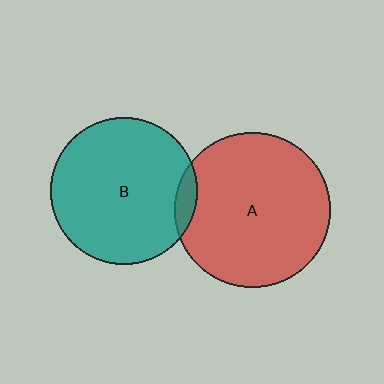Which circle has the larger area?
Circle A (red).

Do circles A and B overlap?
Yes.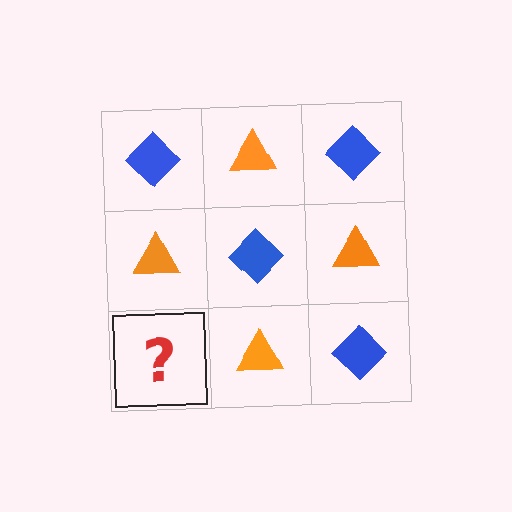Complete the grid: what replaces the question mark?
The question mark should be replaced with a blue diamond.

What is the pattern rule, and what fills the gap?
The rule is that it alternates blue diamond and orange triangle in a checkerboard pattern. The gap should be filled with a blue diamond.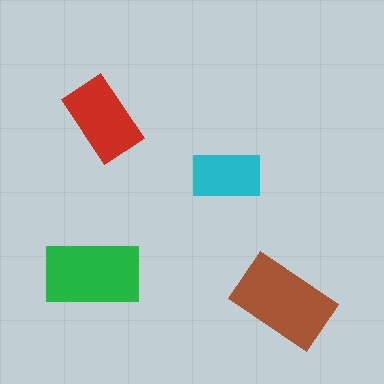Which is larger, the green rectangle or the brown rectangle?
The brown one.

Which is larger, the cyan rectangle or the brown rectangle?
The brown one.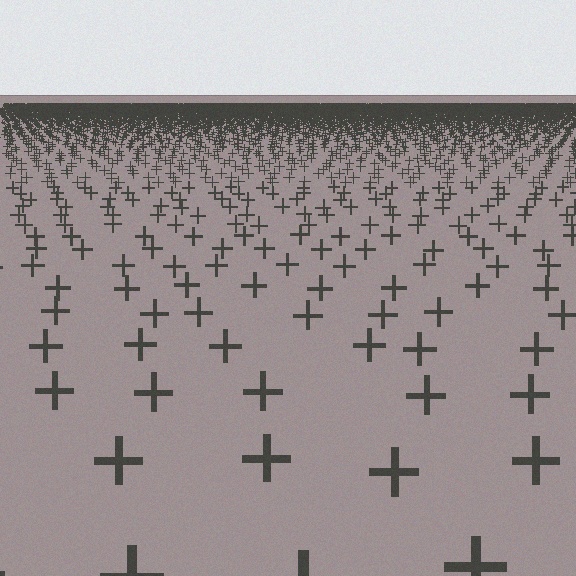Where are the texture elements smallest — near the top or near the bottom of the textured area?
Near the top.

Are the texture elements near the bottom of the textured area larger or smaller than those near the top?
Larger. Near the bottom, elements are closer to the viewer and appear at a bigger on-screen size.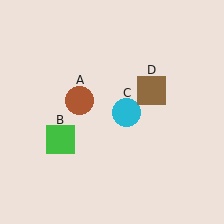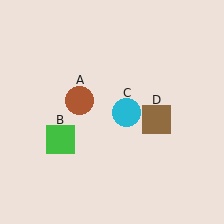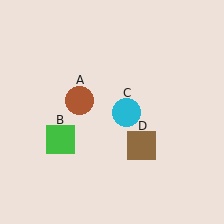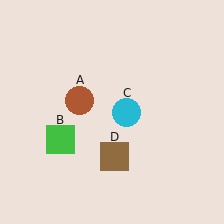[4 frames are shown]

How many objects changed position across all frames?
1 object changed position: brown square (object D).